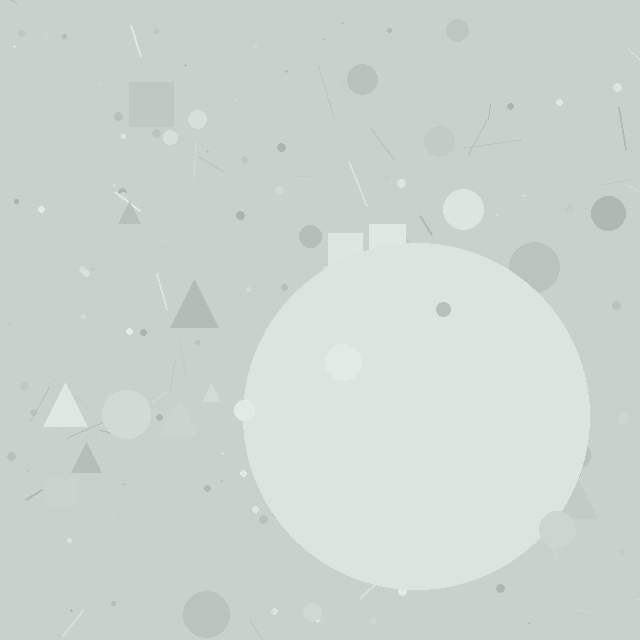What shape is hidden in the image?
A circle is hidden in the image.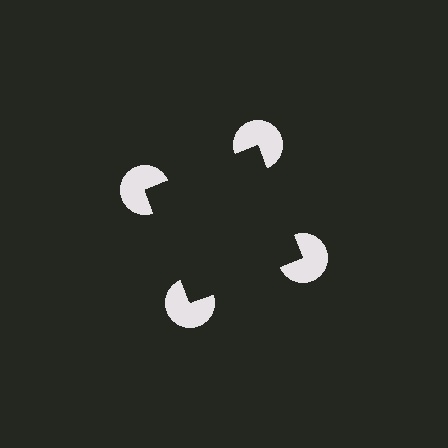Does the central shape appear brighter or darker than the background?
It typically appears slightly darker than the background, even though no actual brightness change is drawn.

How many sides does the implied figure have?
4 sides.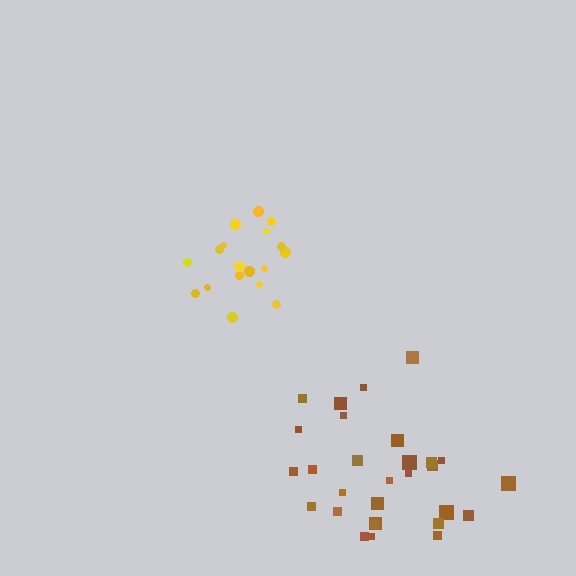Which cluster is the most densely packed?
Yellow.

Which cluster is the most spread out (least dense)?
Brown.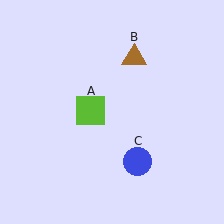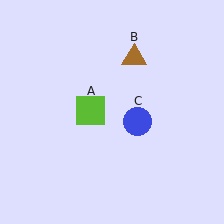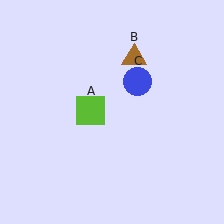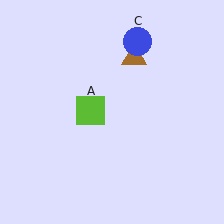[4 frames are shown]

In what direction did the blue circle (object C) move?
The blue circle (object C) moved up.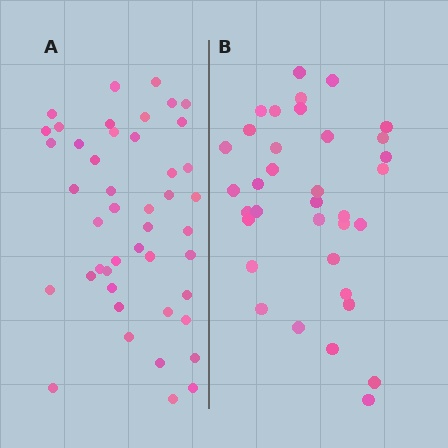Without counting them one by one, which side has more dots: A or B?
Region A (the left region) has more dots.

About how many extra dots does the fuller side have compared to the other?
Region A has roughly 10 or so more dots than region B.